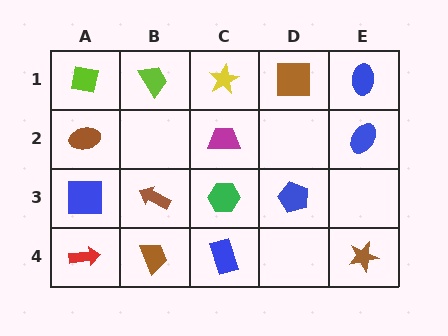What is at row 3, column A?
A blue square.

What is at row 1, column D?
A brown square.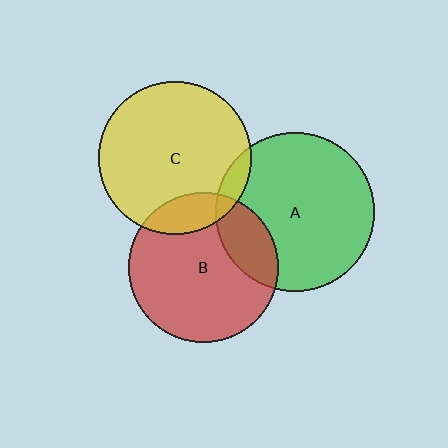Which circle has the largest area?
Circle A (green).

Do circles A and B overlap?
Yes.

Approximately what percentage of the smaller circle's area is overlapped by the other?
Approximately 20%.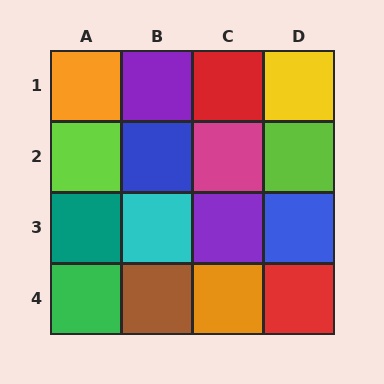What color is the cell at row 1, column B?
Purple.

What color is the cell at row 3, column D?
Blue.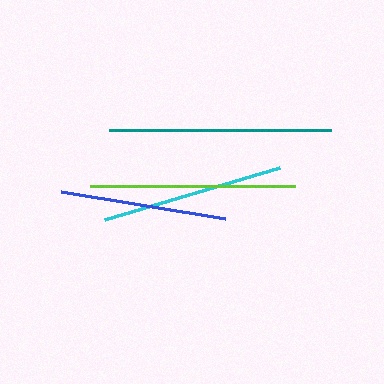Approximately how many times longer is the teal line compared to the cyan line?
The teal line is approximately 1.2 times the length of the cyan line.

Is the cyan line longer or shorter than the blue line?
The cyan line is longer than the blue line.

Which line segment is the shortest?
The blue line is the shortest at approximately 166 pixels.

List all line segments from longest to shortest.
From longest to shortest: teal, lime, cyan, blue.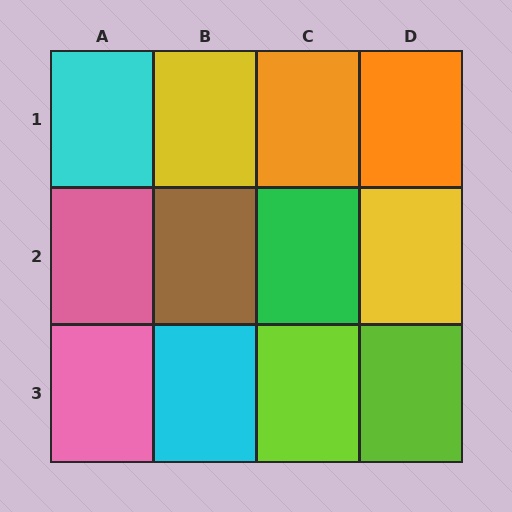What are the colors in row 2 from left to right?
Pink, brown, green, yellow.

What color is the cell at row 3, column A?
Pink.